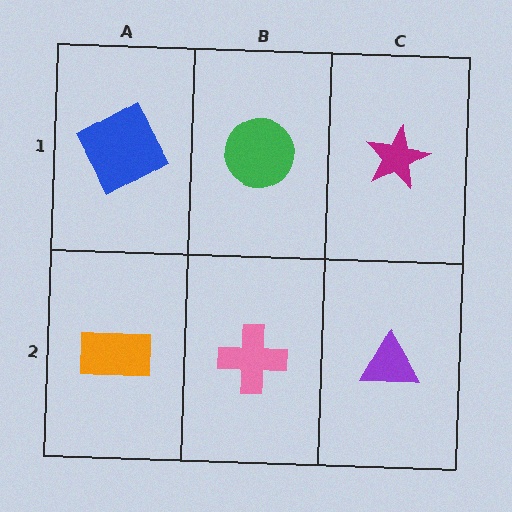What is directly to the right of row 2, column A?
A pink cross.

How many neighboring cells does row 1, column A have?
2.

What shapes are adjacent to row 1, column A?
An orange rectangle (row 2, column A), a green circle (row 1, column B).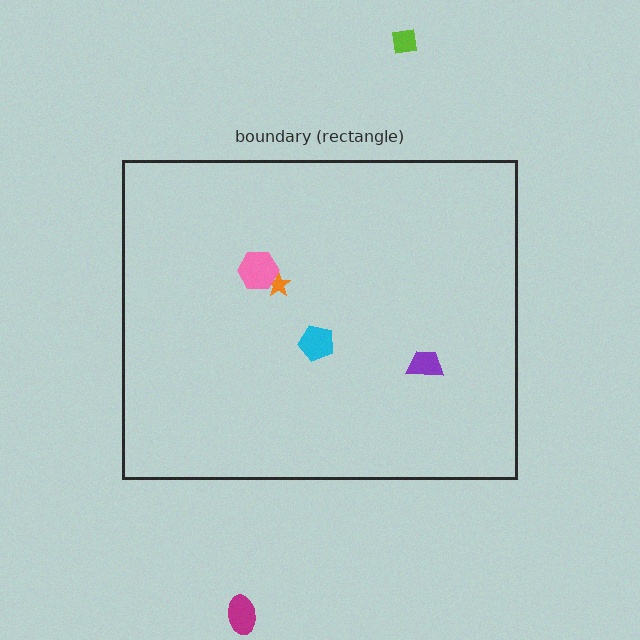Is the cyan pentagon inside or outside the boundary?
Inside.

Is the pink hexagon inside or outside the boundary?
Inside.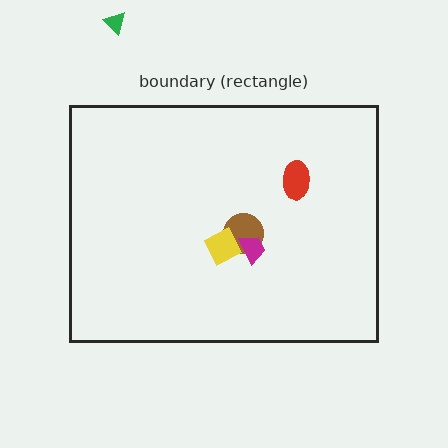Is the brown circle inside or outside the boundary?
Inside.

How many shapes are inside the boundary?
4 inside, 1 outside.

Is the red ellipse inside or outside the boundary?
Inside.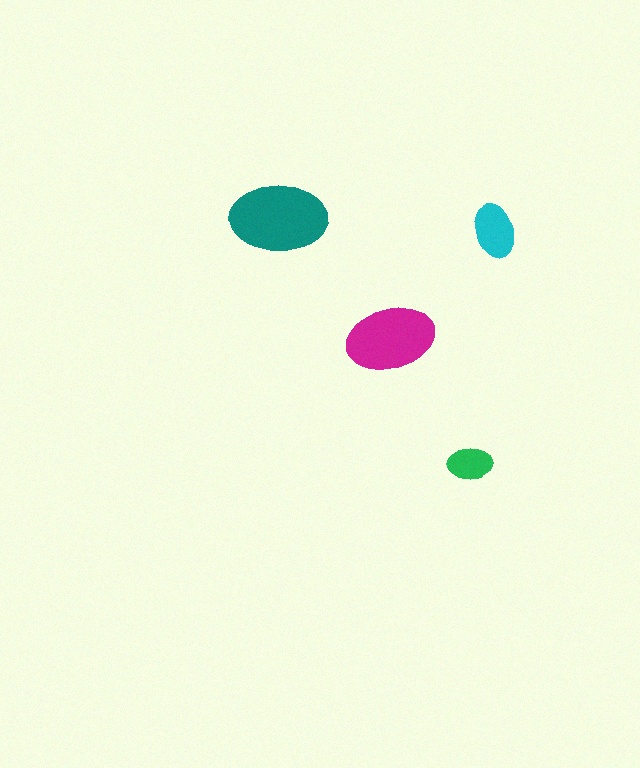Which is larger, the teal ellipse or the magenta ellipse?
The teal one.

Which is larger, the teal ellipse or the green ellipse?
The teal one.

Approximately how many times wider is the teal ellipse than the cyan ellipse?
About 2 times wider.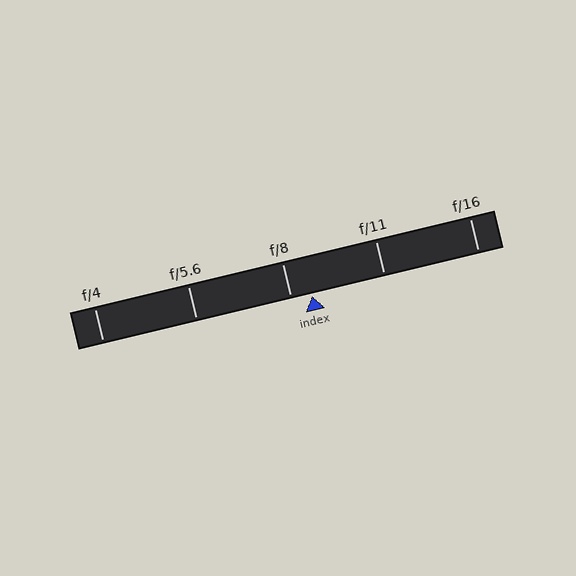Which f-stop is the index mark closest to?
The index mark is closest to f/8.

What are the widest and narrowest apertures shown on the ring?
The widest aperture shown is f/4 and the narrowest is f/16.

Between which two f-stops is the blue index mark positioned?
The index mark is between f/8 and f/11.